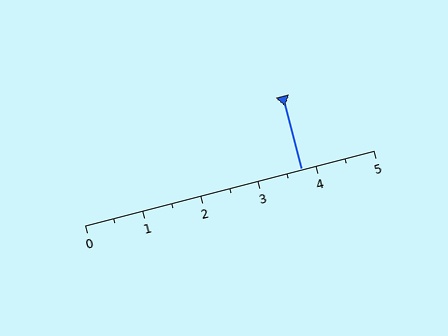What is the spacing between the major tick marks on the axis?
The major ticks are spaced 1 apart.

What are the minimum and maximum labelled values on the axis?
The axis runs from 0 to 5.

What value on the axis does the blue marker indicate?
The marker indicates approximately 3.8.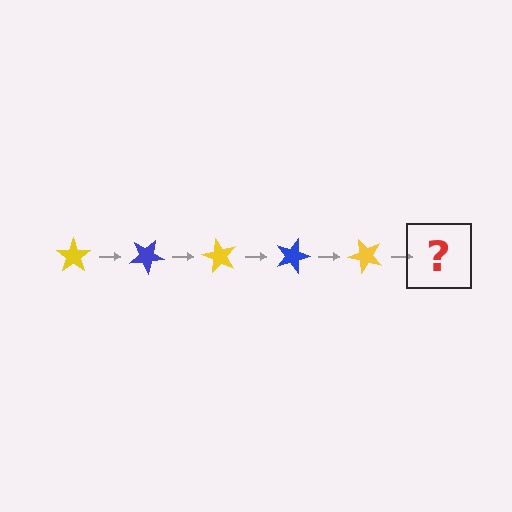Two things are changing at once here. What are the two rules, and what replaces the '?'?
The two rules are that it rotates 30 degrees each step and the color cycles through yellow and blue. The '?' should be a blue star, rotated 150 degrees from the start.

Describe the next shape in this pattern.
It should be a blue star, rotated 150 degrees from the start.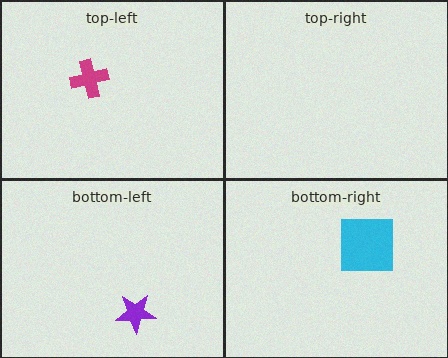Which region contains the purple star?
The bottom-left region.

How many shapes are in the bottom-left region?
1.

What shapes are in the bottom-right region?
The cyan square.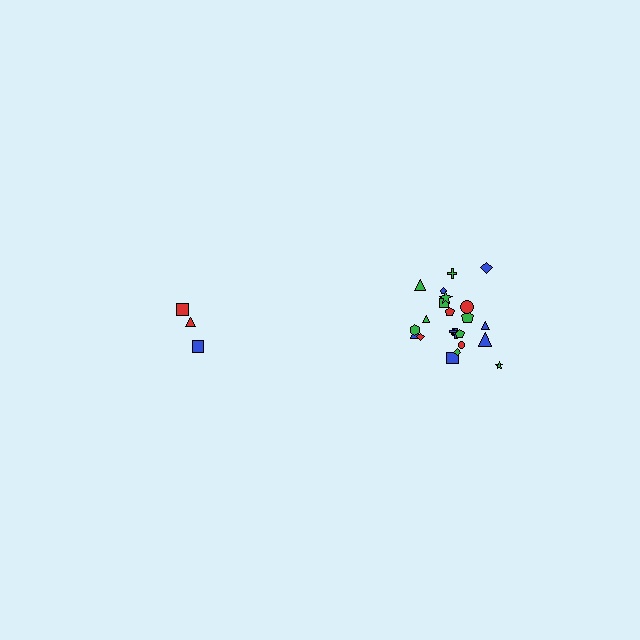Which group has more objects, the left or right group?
The right group.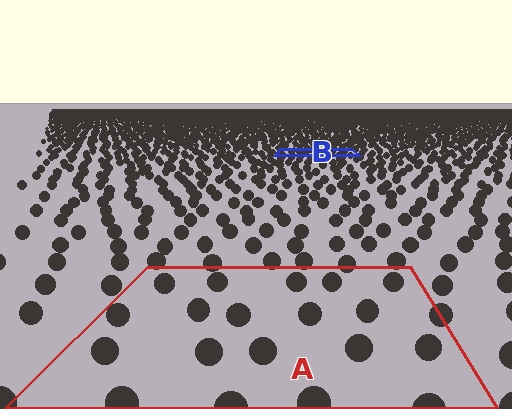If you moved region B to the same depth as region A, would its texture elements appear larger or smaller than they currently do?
They would appear larger. At a closer depth, the same texture elements are projected at a bigger on-screen size.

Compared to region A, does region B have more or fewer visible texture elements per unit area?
Region B has more texture elements per unit area — they are packed more densely because it is farther away.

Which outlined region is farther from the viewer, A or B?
Region B is farther from the viewer — the texture elements inside it appear smaller and more densely packed.